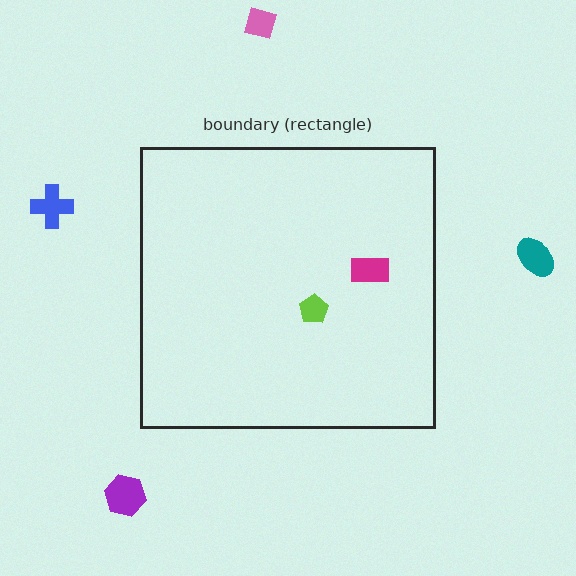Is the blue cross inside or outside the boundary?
Outside.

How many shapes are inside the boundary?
2 inside, 4 outside.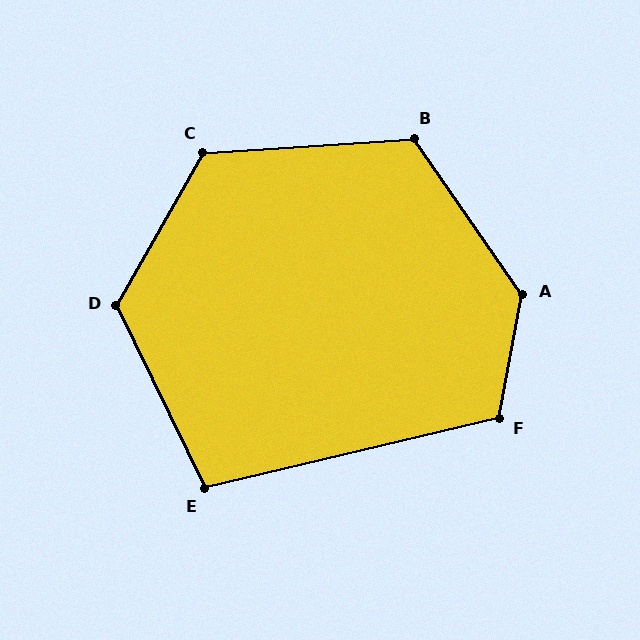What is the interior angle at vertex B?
Approximately 121 degrees (obtuse).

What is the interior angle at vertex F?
Approximately 114 degrees (obtuse).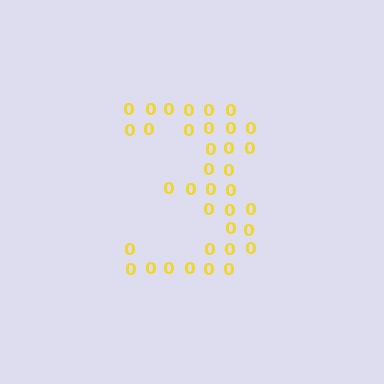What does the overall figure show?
The overall figure shows the digit 3.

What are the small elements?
The small elements are digit 0's.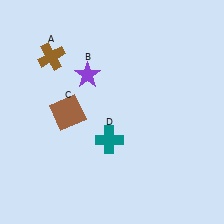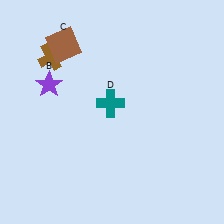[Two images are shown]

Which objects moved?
The objects that moved are: the purple star (B), the brown square (C), the teal cross (D).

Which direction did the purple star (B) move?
The purple star (B) moved left.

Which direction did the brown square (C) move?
The brown square (C) moved up.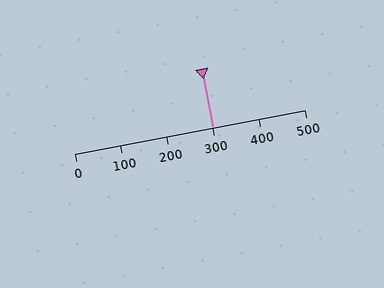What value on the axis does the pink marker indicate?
The marker indicates approximately 300.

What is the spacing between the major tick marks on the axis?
The major ticks are spaced 100 apart.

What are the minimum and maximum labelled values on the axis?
The axis runs from 0 to 500.